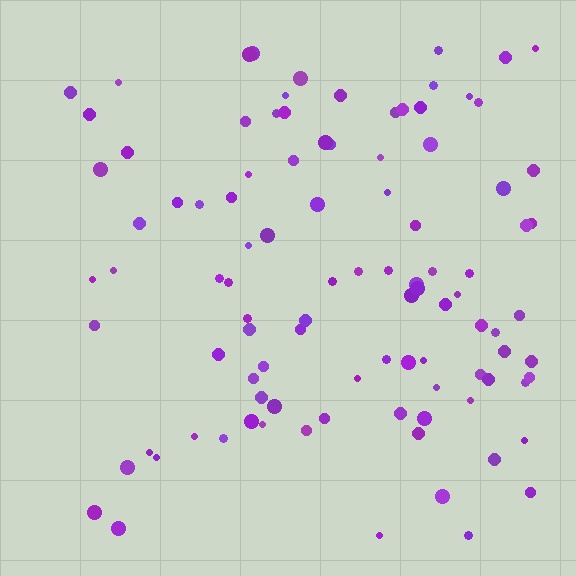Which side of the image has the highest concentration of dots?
The right.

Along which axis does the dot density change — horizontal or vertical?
Horizontal.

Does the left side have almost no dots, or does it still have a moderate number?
Still a moderate number, just noticeably fewer than the right.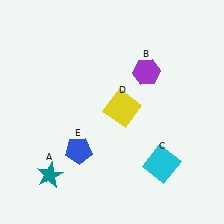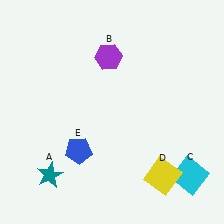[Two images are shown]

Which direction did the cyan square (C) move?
The cyan square (C) moved right.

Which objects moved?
The objects that moved are: the purple hexagon (B), the cyan square (C), the yellow square (D).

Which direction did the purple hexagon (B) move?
The purple hexagon (B) moved left.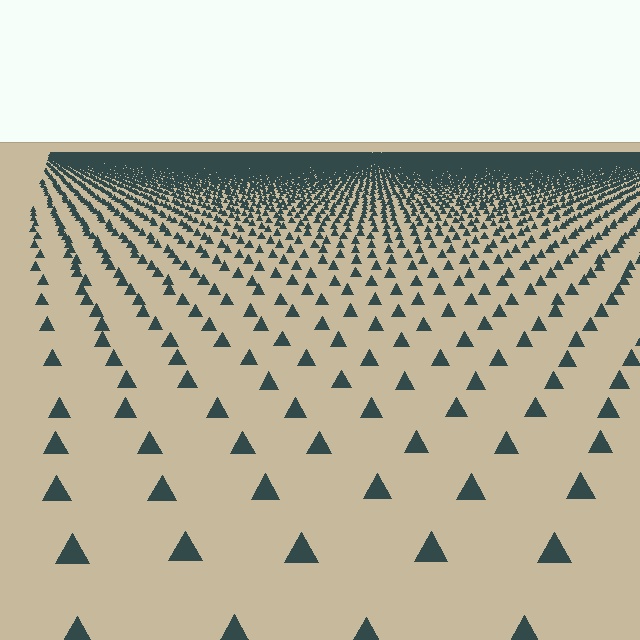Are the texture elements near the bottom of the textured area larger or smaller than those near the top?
Larger. Near the bottom, elements are closer to the viewer and appear at a bigger on-screen size.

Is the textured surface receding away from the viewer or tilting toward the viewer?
The surface is receding away from the viewer. Texture elements get smaller and denser toward the top.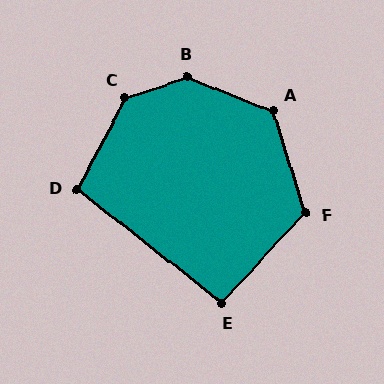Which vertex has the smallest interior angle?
E, at approximately 94 degrees.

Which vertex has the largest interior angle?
B, at approximately 139 degrees.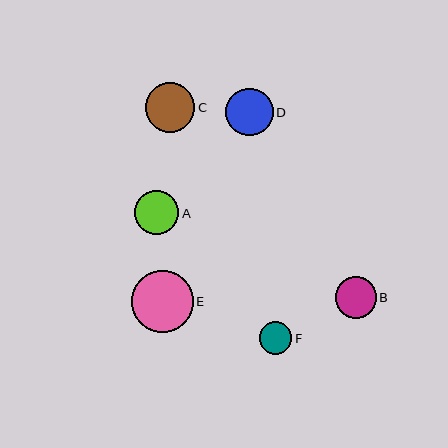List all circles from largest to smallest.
From largest to smallest: E, C, D, A, B, F.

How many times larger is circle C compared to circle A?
Circle C is approximately 1.1 times the size of circle A.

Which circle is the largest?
Circle E is the largest with a size of approximately 62 pixels.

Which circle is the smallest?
Circle F is the smallest with a size of approximately 33 pixels.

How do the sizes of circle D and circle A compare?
Circle D and circle A are approximately the same size.